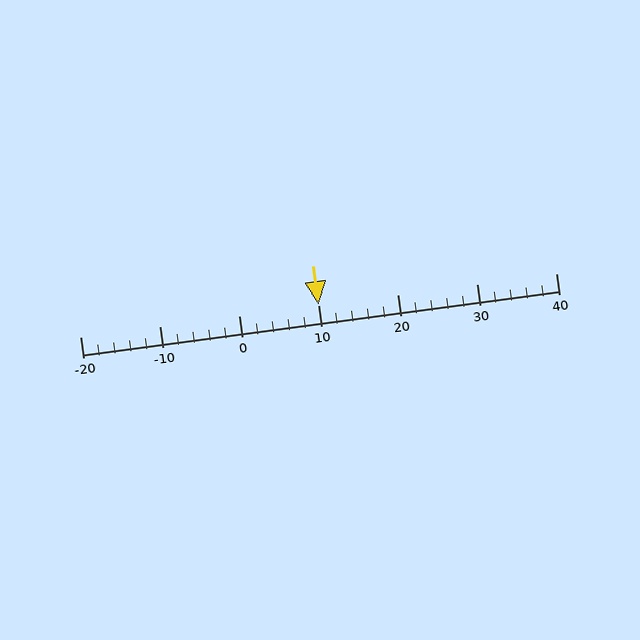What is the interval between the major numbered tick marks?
The major tick marks are spaced 10 units apart.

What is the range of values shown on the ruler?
The ruler shows values from -20 to 40.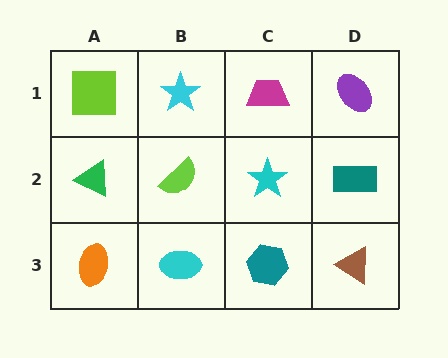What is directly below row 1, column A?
A green triangle.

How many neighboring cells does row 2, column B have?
4.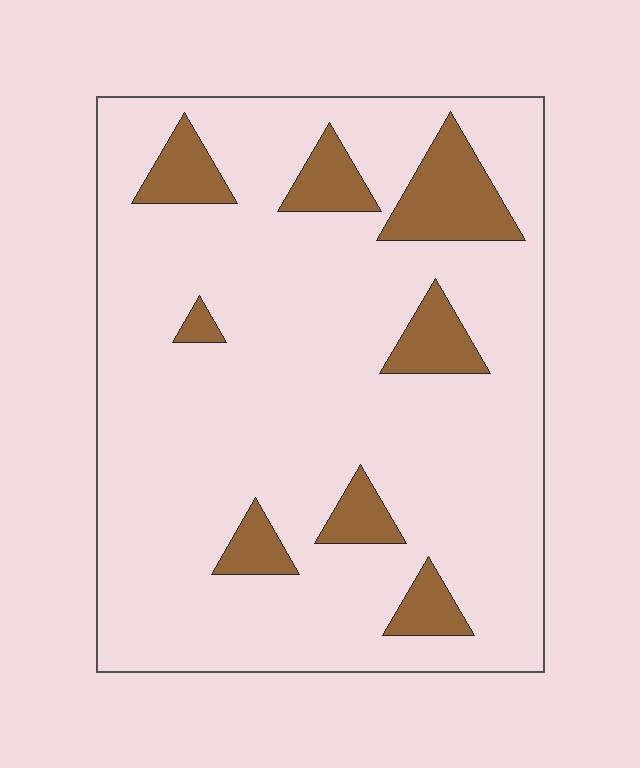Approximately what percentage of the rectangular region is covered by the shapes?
Approximately 15%.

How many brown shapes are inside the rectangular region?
8.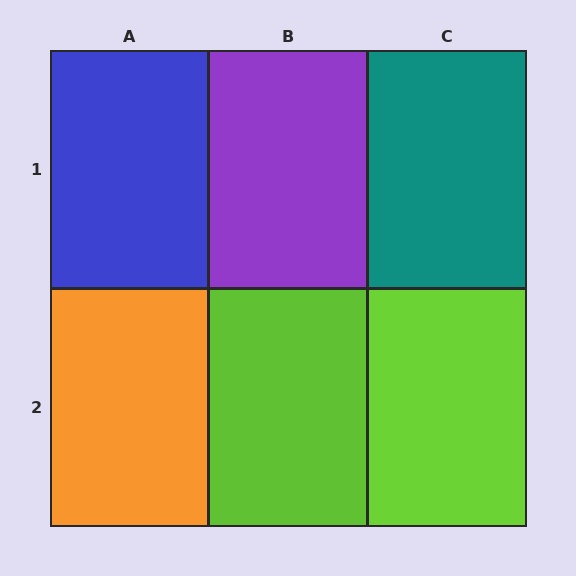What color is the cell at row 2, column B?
Lime.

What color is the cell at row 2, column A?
Orange.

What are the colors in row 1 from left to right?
Blue, purple, teal.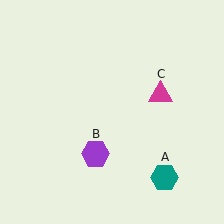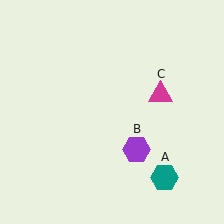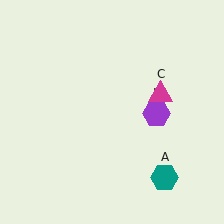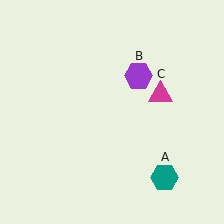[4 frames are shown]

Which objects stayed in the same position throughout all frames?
Teal hexagon (object A) and magenta triangle (object C) remained stationary.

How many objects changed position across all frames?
1 object changed position: purple hexagon (object B).